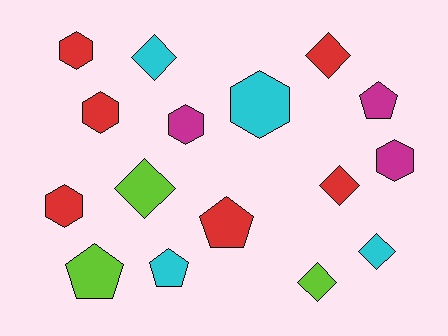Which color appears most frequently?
Red, with 6 objects.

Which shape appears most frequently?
Diamond, with 6 objects.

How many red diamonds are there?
There are 2 red diamonds.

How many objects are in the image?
There are 16 objects.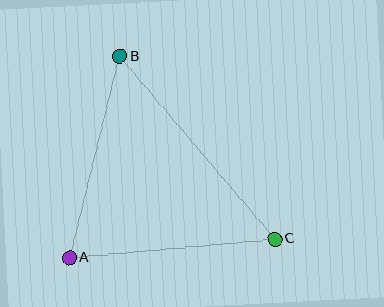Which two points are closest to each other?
Points A and C are closest to each other.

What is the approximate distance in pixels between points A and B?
The distance between A and B is approximately 208 pixels.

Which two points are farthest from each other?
Points B and C are farthest from each other.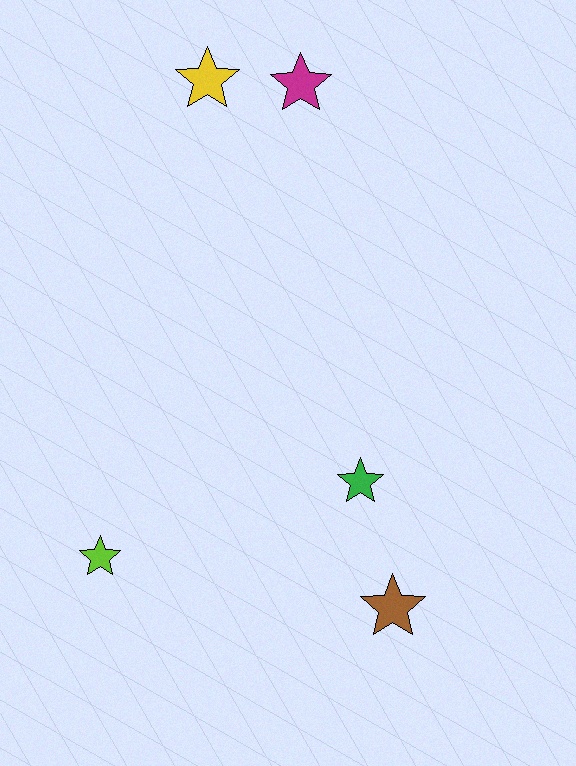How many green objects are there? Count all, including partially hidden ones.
There is 1 green object.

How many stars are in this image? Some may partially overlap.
There are 5 stars.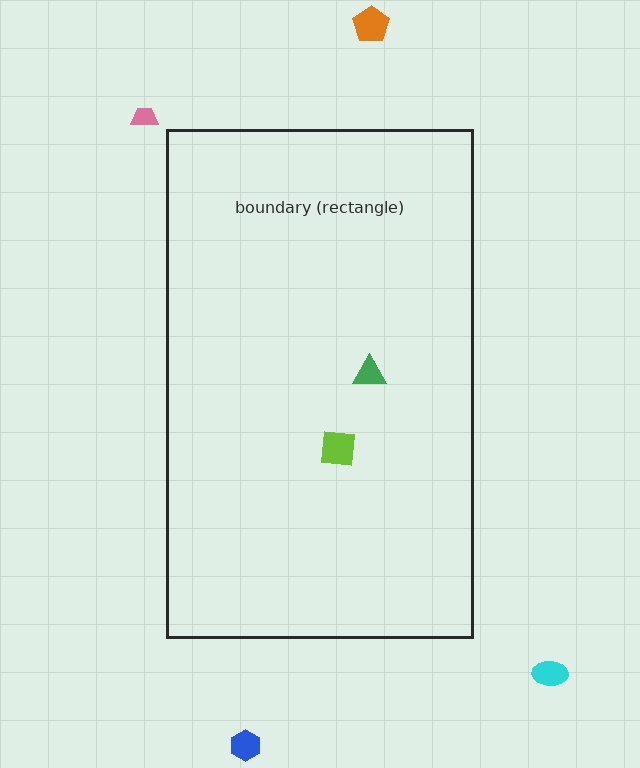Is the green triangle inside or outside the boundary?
Inside.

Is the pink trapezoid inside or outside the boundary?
Outside.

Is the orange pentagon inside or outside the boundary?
Outside.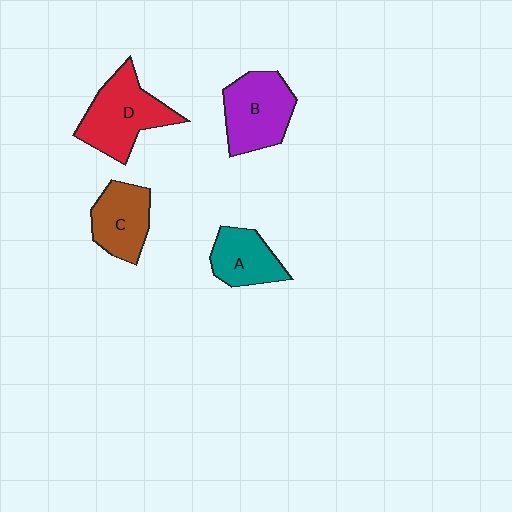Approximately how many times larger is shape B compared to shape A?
Approximately 1.4 times.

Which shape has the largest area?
Shape D (red).